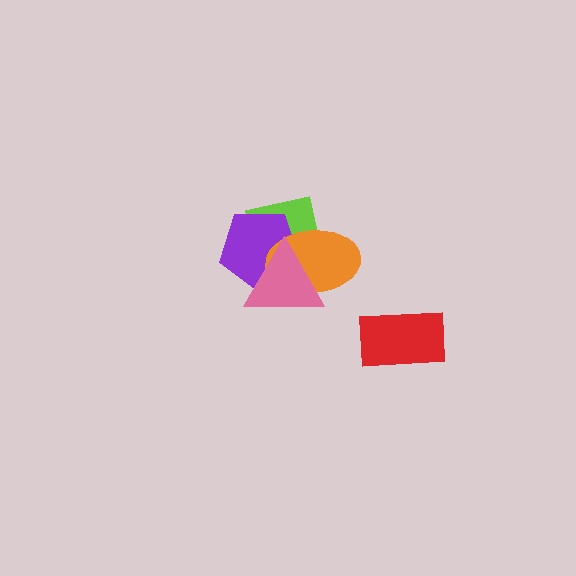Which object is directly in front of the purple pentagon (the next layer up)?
The orange ellipse is directly in front of the purple pentagon.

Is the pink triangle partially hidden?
No, no other shape covers it.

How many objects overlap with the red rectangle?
0 objects overlap with the red rectangle.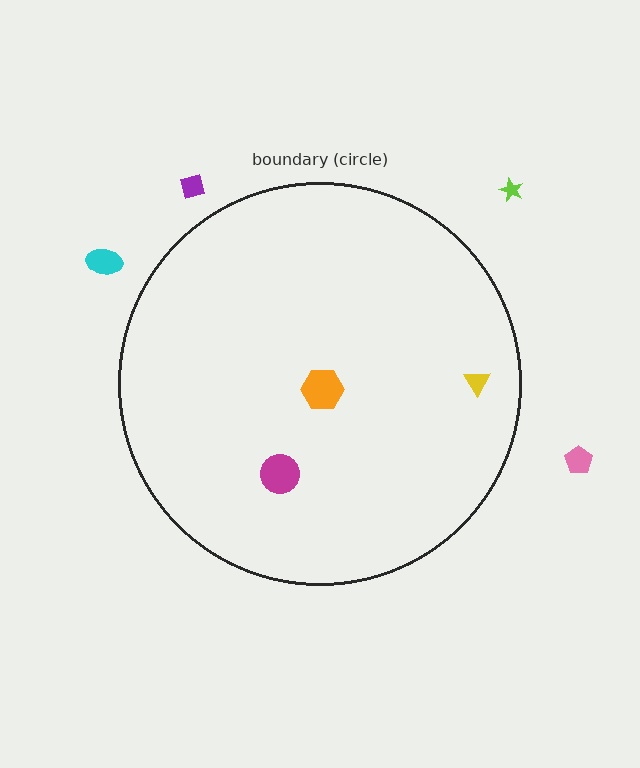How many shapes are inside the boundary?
3 inside, 4 outside.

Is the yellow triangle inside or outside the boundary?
Inside.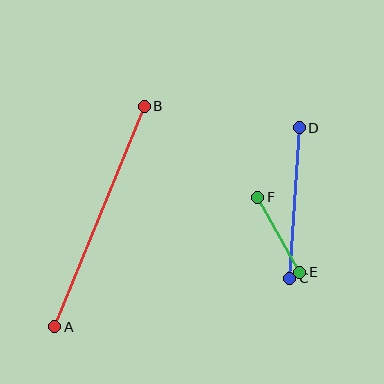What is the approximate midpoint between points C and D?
The midpoint is at approximately (294, 203) pixels.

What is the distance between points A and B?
The distance is approximately 238 pixels.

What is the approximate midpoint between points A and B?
The midpoint is at approximately (100, 216) pixels.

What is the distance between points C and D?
The distance is approximately 151 pixels.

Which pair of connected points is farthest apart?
Points A and B are farthest apart.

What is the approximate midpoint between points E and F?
The midpoint is at approximately (279, 235) pixels.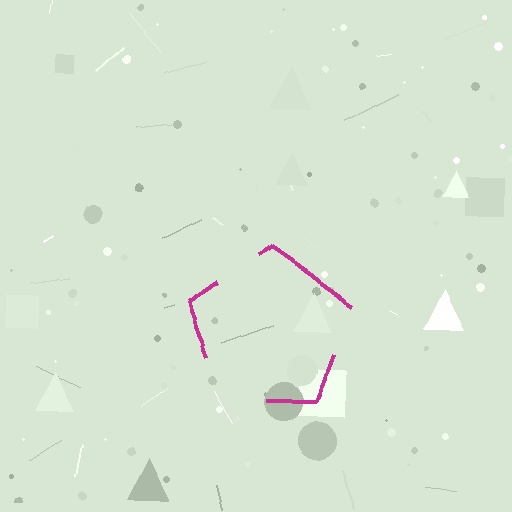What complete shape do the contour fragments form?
The contour fragments form a pentagon.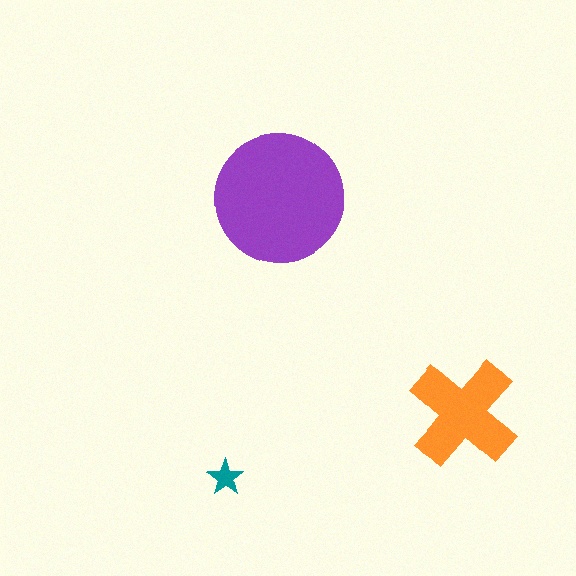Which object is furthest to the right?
The orange cross is rightmost.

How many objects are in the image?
There are 3 objects in the image.